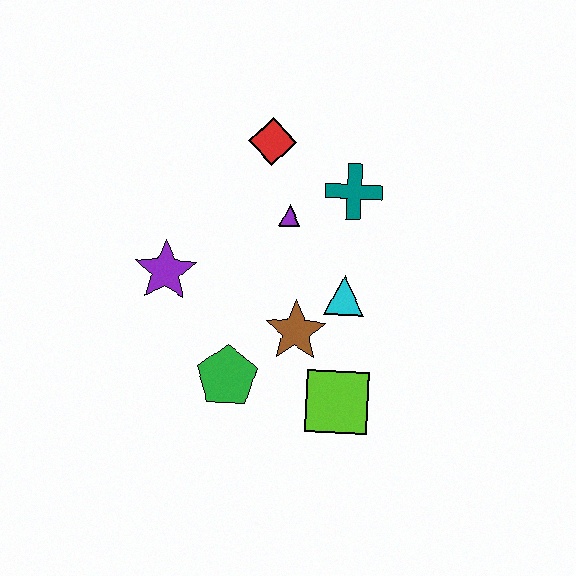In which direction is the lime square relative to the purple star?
The lime square is to the right of the purple star.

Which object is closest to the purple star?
The green pentagon is closest to the purple star.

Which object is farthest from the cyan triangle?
The purple star is farthest from the cyan triangle.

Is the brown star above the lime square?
Yes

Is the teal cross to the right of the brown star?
Yes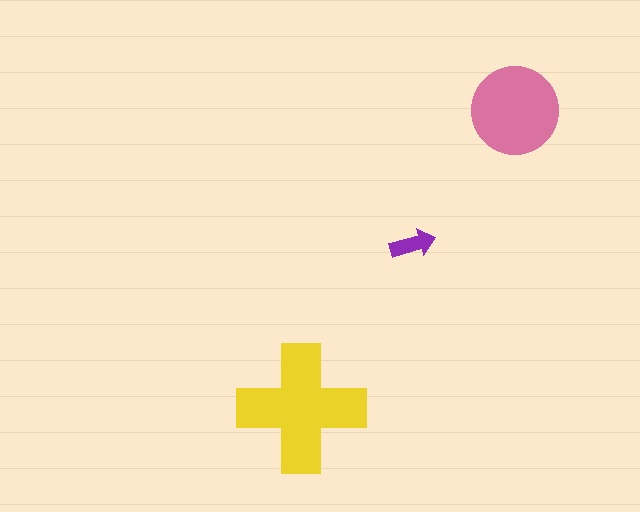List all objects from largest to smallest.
The yellow cross, the pink circle, the purple arrow.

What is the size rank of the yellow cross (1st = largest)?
1st.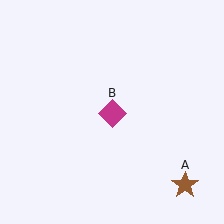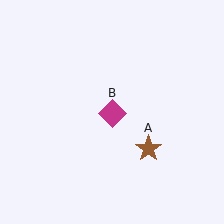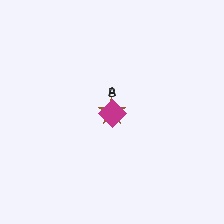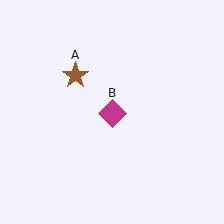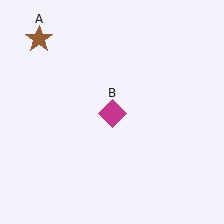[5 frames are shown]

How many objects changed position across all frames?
1 object changed position: brown star (object A).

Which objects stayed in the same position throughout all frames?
Magenta diamond (object B) remained stationary.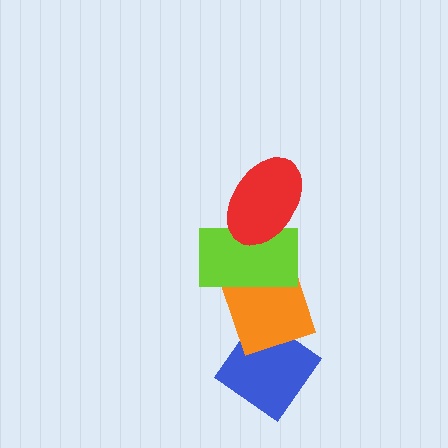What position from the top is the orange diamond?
The orange diamond is 3rd from the top.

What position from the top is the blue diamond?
The blue diamond is 4th from the top.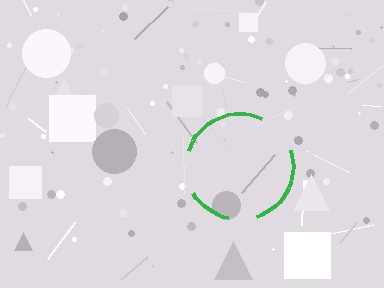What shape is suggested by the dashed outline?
The dashed outline suggests a circle.